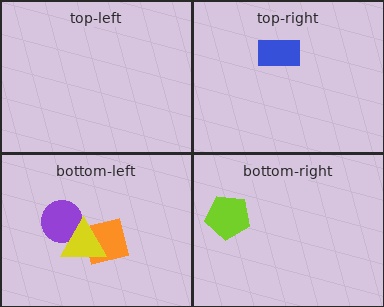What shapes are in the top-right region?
The blue rectangle.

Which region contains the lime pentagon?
The bottom-right region.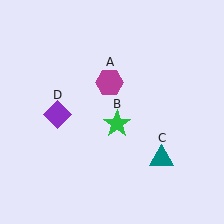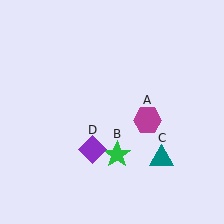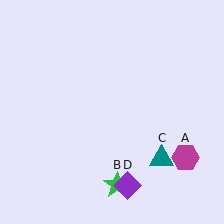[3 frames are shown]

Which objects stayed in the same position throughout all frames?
Teal triangle (object C) remained stationary.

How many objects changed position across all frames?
3 objects changed position: magenta hexagon (object A), green star (object B), purple diamond (object D).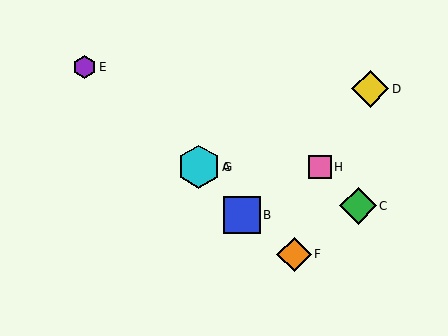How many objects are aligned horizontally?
3 objects (A, G, H) are aligned horizontally.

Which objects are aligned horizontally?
Objects A, G, H are aligned horizontally.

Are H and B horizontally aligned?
No, H is at y≈167 and B is at y≈215.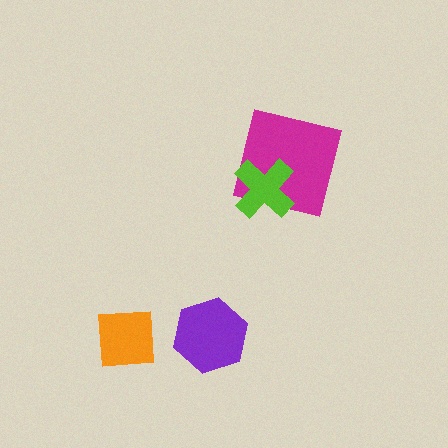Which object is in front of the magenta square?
The lime cross is in front of the magenta square.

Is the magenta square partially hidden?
Yes, it is partially covered by another shape.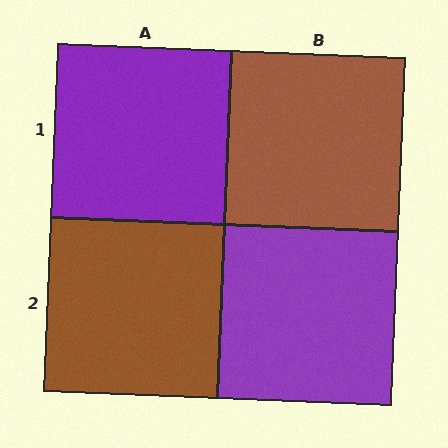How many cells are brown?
2 cells are brown.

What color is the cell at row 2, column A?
Brown.